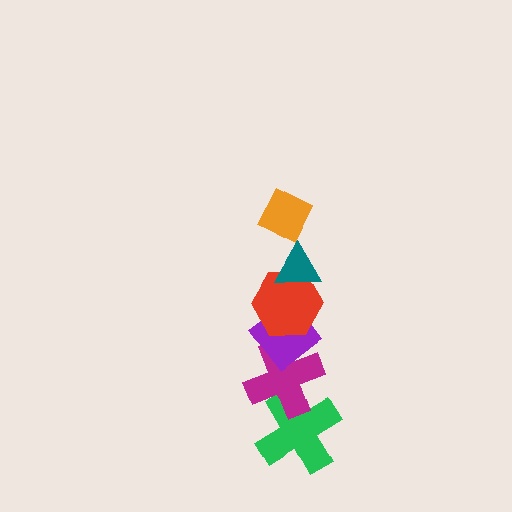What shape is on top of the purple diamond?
The red hexagon is on top of the purple diamond.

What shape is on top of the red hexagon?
The teal triangle is on top of the red hexagon.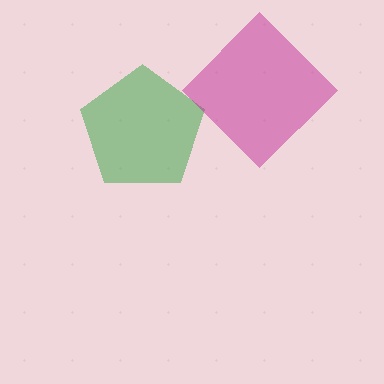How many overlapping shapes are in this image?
There are 2 overlapping shapes in the image.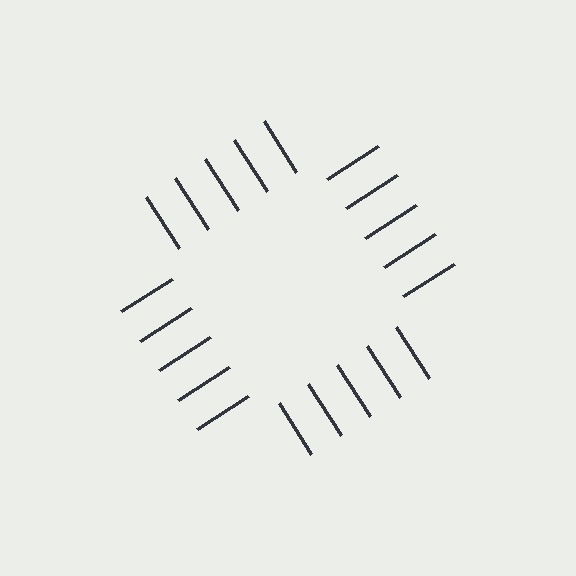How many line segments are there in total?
20 — 5 along each of the 4 edges.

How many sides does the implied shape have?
4 sides — the line-ends trace a square.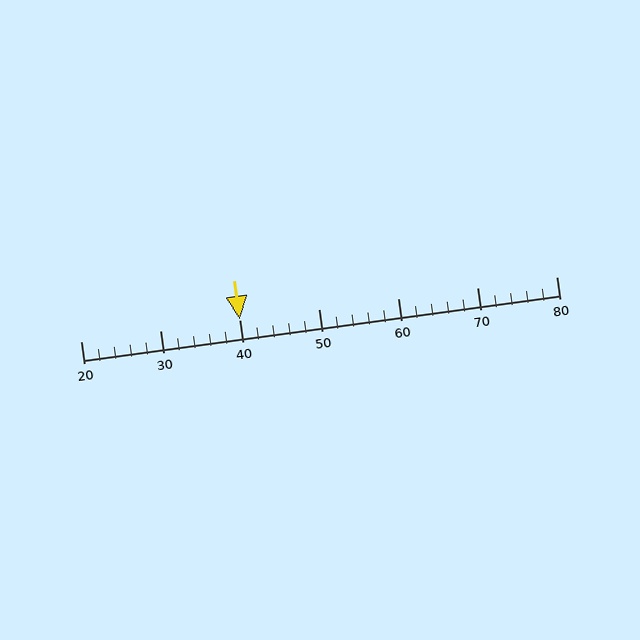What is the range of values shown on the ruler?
The ruler shows values from 20 to 80.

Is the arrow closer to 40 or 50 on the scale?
The arrow is closer to 40.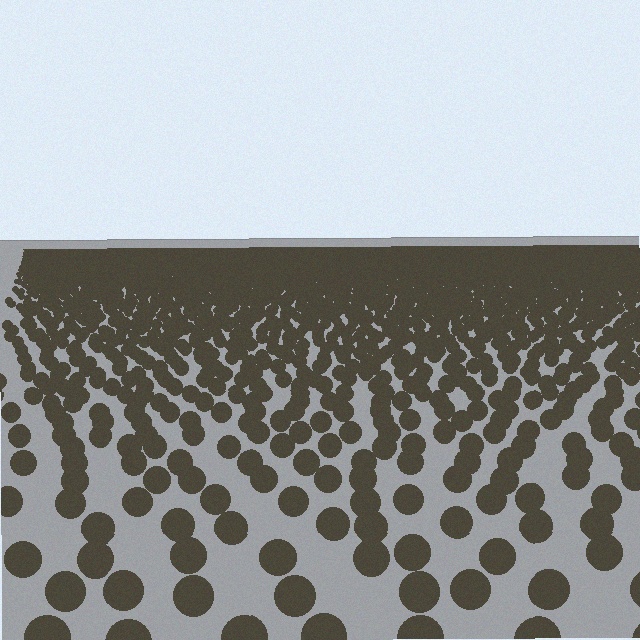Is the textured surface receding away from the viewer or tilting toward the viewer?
The surface is receding away from the viewer. Texture elements get smaller and denser toward the top.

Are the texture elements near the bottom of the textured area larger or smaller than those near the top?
Larger. Near the bottom, elements are closer to the viewer and appear at a bigger on-screen size.